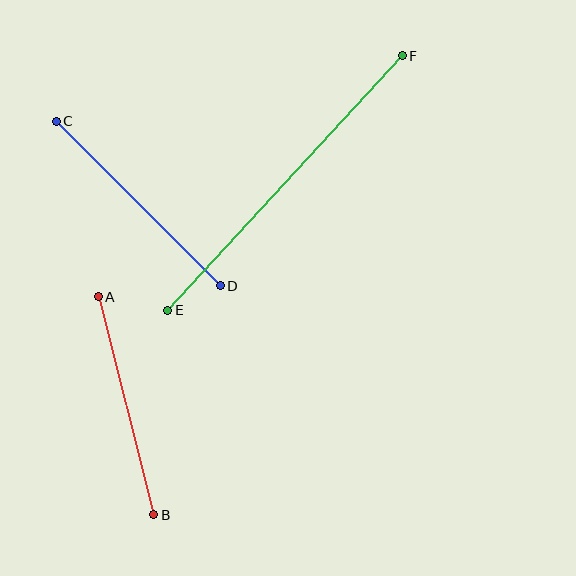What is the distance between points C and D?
The distance is approximately 232 pixels.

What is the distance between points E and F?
The distance is approximately 346 pixels.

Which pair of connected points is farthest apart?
Points E and F are farthest apart.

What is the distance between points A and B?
The distance is approximately 225 pixels.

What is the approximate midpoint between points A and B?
The midpoint is at approximately (126, 406) pixels.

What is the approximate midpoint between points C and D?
The midpoint is at approximately (138, 204) pixels.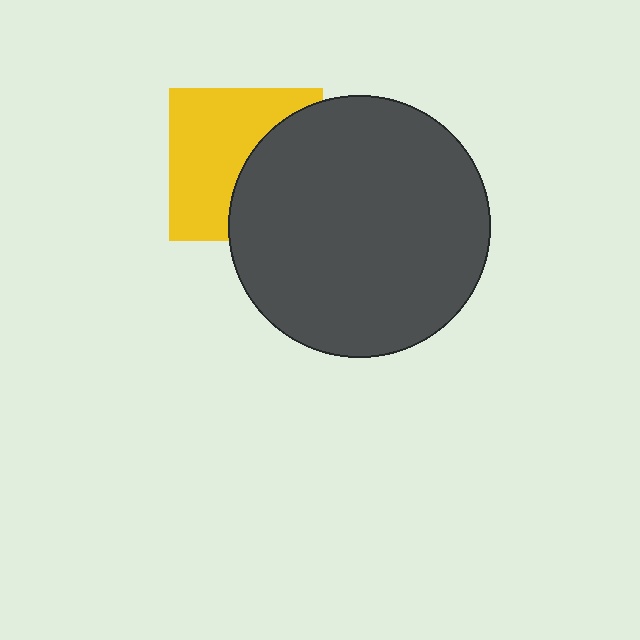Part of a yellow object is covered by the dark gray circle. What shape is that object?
It is a square.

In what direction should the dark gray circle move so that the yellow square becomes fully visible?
The dark gray circle should move right. That is the shortest direction to clear the overlap and leave the yellow square fully visible.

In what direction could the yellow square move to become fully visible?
The yellow square could move left. That would shift it out from behind the dark gray circle entirely.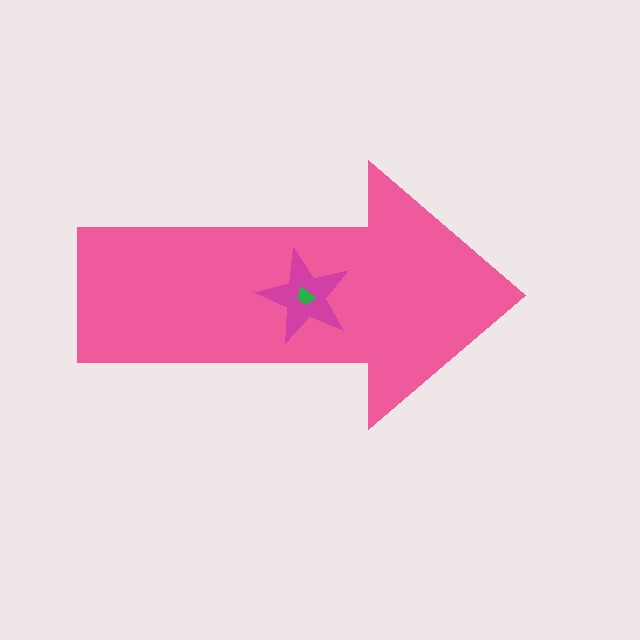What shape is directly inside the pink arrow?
The magenta star.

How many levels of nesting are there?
3.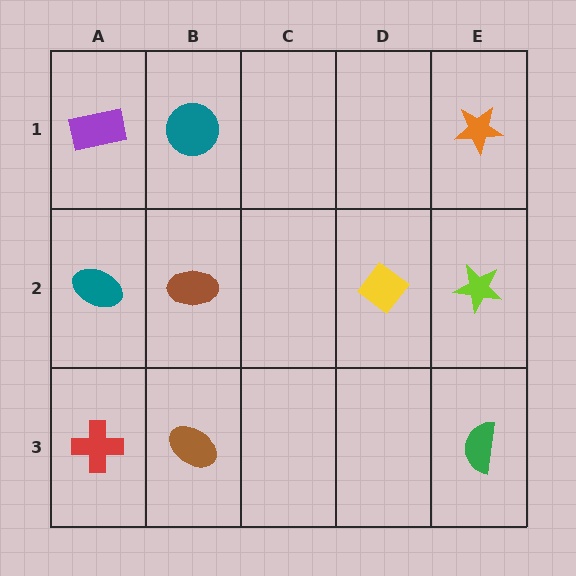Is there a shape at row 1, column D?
No, that cell is empty.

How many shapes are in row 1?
3 shapes.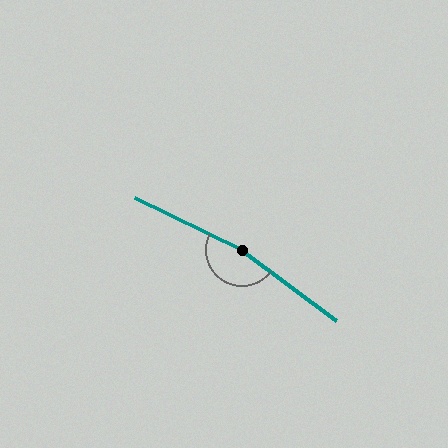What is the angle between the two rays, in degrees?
Approximately 169 degrees.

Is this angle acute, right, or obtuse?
It is obtuse.